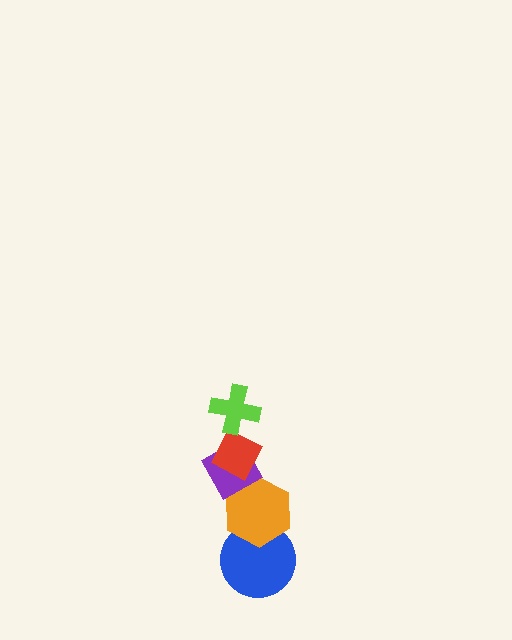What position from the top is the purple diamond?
The purple diamond is 3rd from the top.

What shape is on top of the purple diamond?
The red diamond is on top of the purple diamond.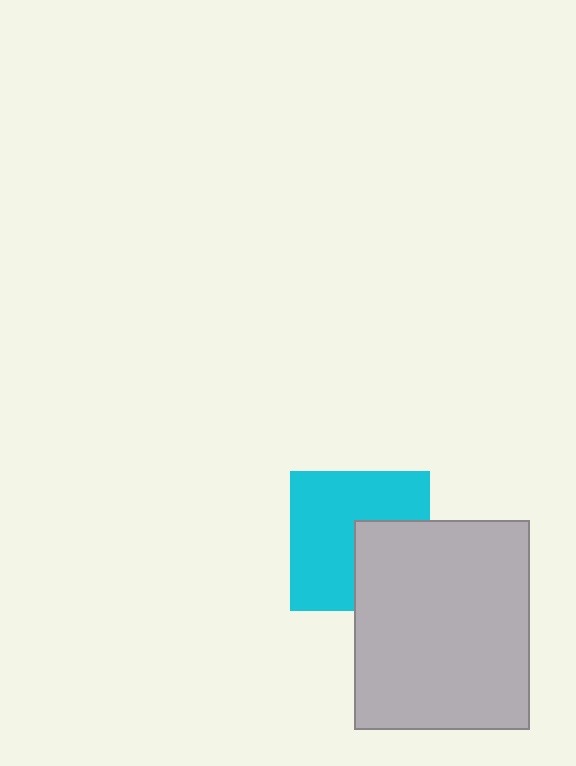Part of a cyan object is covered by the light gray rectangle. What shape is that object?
It is a square.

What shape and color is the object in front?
The object in front is a light gray rectangle.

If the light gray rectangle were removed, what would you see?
You would see the complete cyan square.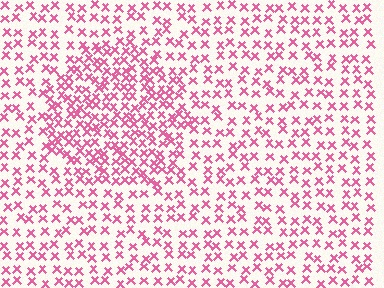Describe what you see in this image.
The image contains small pink elements arranged at two different densities. A circle-shaped region is visible where the elements are more densely packed than the surrounding area.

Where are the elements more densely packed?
The elements are more densely packed inside the circle boundary.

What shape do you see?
I see a circle.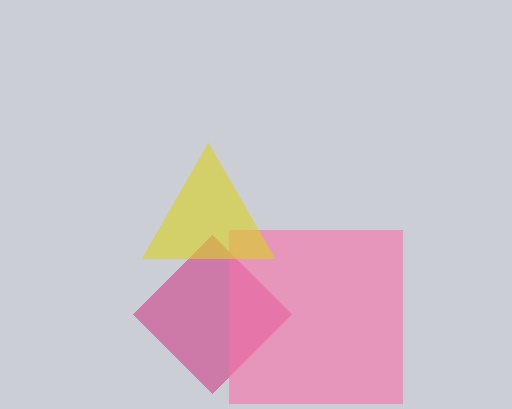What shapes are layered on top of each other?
The layered shapes are: a magenta diamond, a pink square, a yellow triangle.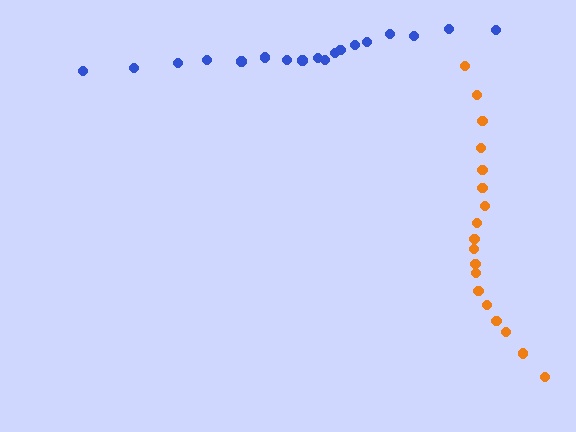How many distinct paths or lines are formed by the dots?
There are 2 distinct paths.